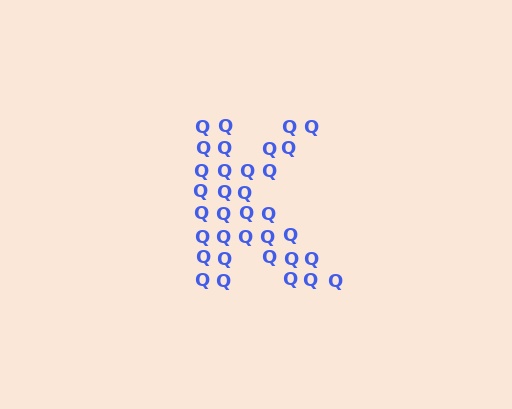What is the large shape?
The large shape is the letter K.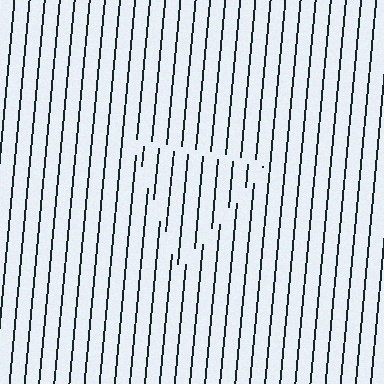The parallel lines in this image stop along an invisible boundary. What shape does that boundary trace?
An illusory triangle. The interior of the shape contains the same grating, shifted by half a period — the contour is defined by the phase discontinuity where line-ends from the inner and outer gratings abut.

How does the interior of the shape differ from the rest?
The interior of the shape contains the same grating, shifted by half a period — the contour is defined by the phase discontinuity where line-ends from the inner and outer gratings abut.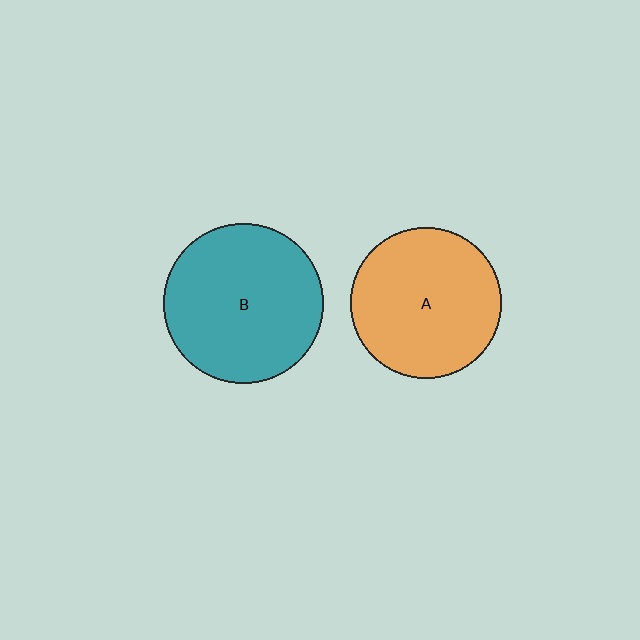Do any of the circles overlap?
No, none of the circles overlap.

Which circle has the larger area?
Circle B (teal).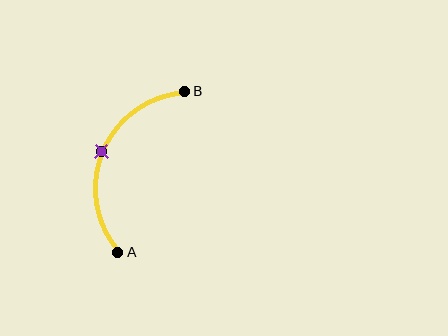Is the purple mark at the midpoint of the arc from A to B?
Yes. The purple mark lies on the arc at equal arc-length from both A and B — it is the arc midpoint.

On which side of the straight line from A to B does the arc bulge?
The arc bulges to the left of the straight line connecting A and B.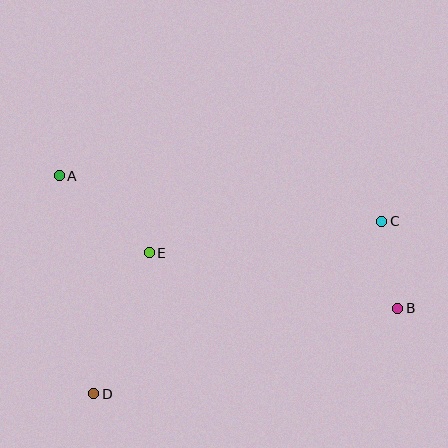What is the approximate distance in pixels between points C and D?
The distance between C and D is approximately 336 pixels.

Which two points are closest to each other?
Points B and C are closest to each other.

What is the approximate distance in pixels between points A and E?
The distance between A and E is approximately 118 pixels.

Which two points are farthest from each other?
Points A and B are farthest from each other.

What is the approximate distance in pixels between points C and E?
The distance between C and E is approximately 235 pixels.